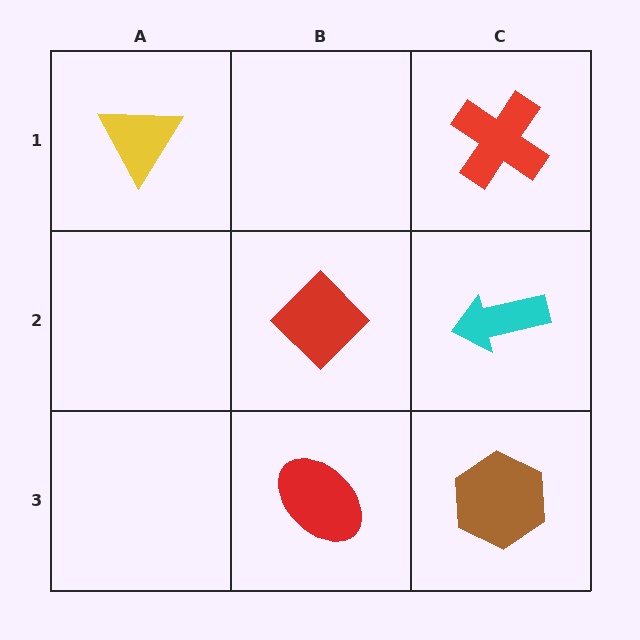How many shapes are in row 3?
2 shapes.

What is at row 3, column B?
A red ellipse.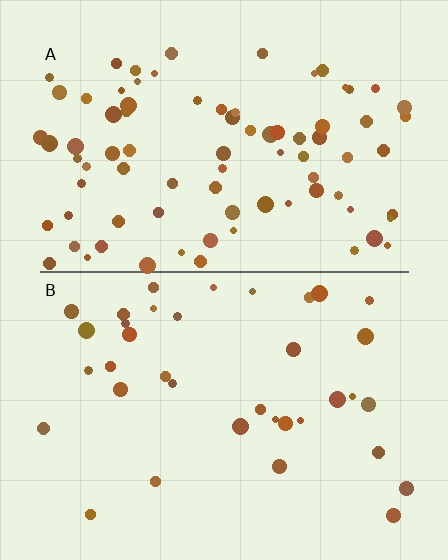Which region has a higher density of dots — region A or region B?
A (the top).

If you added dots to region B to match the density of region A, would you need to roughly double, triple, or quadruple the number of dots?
Approximately double.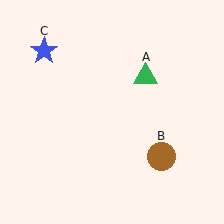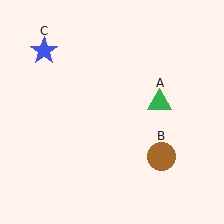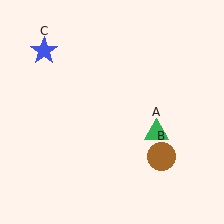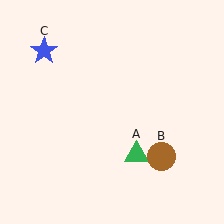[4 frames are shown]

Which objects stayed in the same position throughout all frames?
Brown circle (object B) and blue star (object C) remained stationary.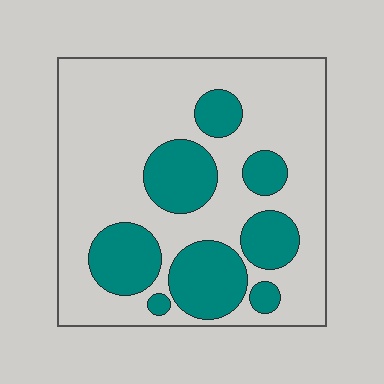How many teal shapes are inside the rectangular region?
8.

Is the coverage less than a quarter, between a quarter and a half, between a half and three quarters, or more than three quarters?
Between a quarter and a half.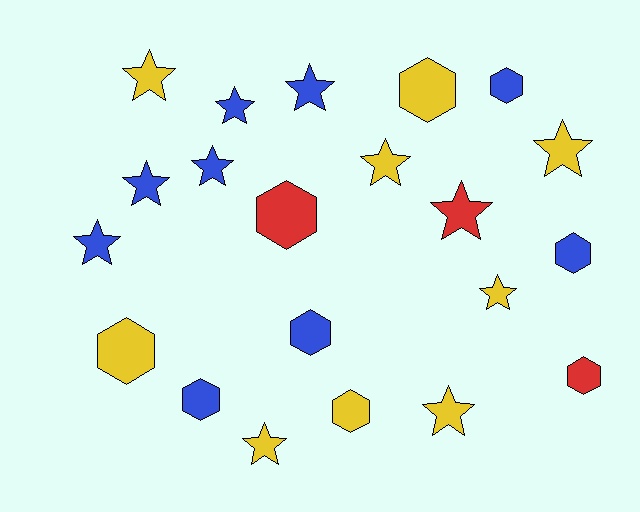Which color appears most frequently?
Blue, with 9 objects.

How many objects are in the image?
There are 21 objects.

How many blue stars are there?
There are 5 blue stars.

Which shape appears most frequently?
Star, with 12 objects.